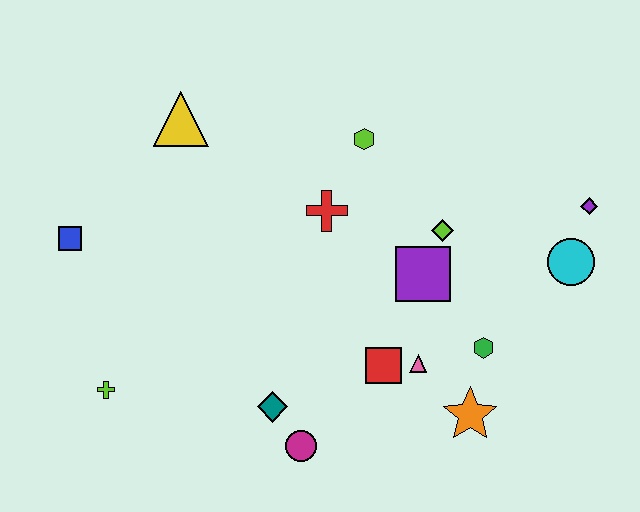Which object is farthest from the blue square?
The purple diamond is farthest from the blue square.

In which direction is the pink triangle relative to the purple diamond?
The pink triangle is to the left of the purple diamond.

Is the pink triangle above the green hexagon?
No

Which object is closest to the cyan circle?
The purple diamond is closest to the cyan circle.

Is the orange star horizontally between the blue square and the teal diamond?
No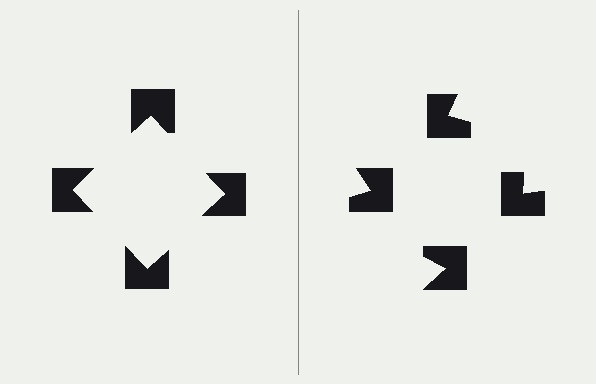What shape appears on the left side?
An illusory square.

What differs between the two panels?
The notched squares are positioned identically on both sides; only the wedge orientations differ. On the left they align to a square; on the right they are misaligned.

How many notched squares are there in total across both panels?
8 — 4 on each side.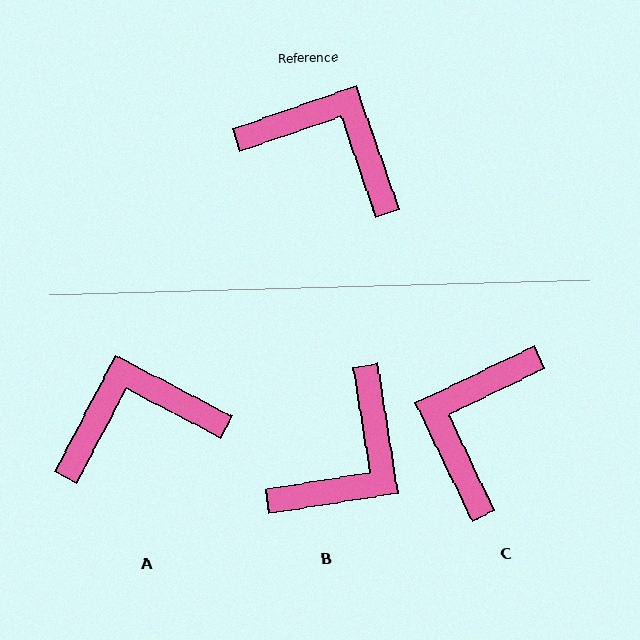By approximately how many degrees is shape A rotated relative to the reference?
Approximately 43 degrees counter-clockwise.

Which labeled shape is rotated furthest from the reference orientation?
B, about 100 degrees away.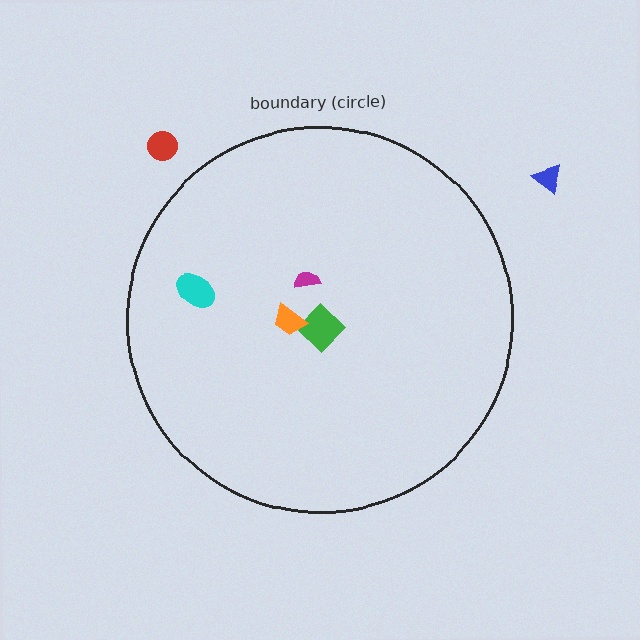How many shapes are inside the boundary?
4 inside, 2 outside.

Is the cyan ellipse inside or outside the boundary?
Inside.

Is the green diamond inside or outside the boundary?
Inside.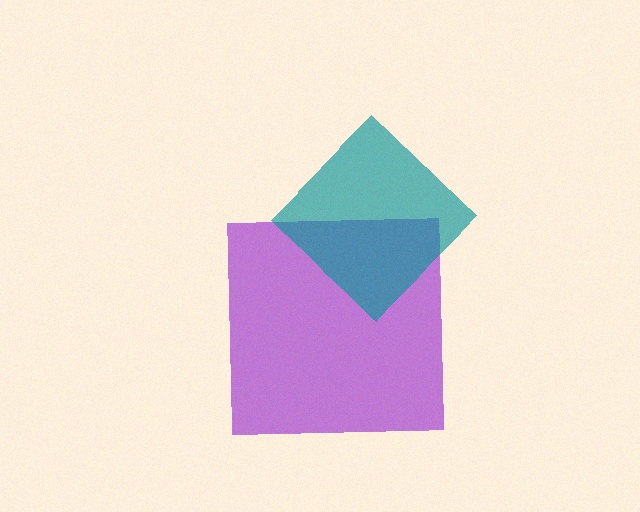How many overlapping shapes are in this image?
There are 2 overlapping shapes in the image.